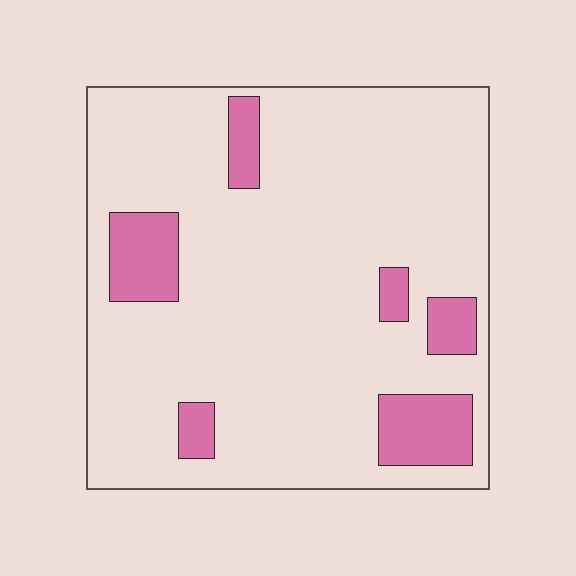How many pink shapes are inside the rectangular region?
6.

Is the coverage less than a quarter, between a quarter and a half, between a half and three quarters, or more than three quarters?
Less than a quarter.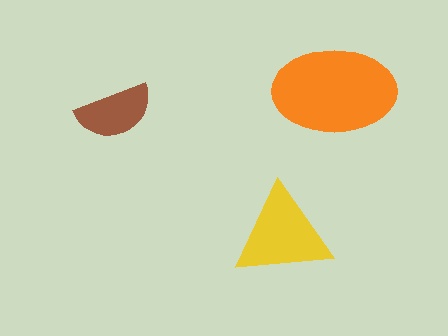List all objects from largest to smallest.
The orange ellipse, the yellow triangle, the brown semicircle.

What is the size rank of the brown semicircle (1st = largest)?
3rd.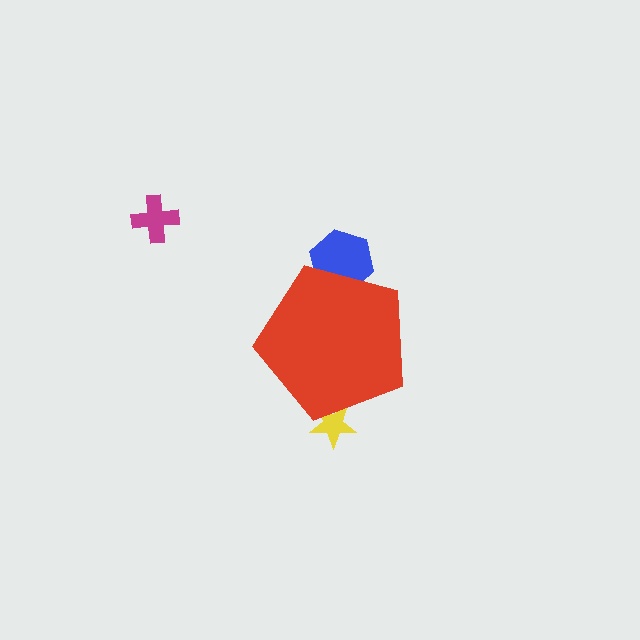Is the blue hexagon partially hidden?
Yes, the blue hexagon is partially hidden behind the red pentagon.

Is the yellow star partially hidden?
Yes, the yellow star is partially hidden behind the red pentagon.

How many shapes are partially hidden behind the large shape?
2 shapes are partially hidden.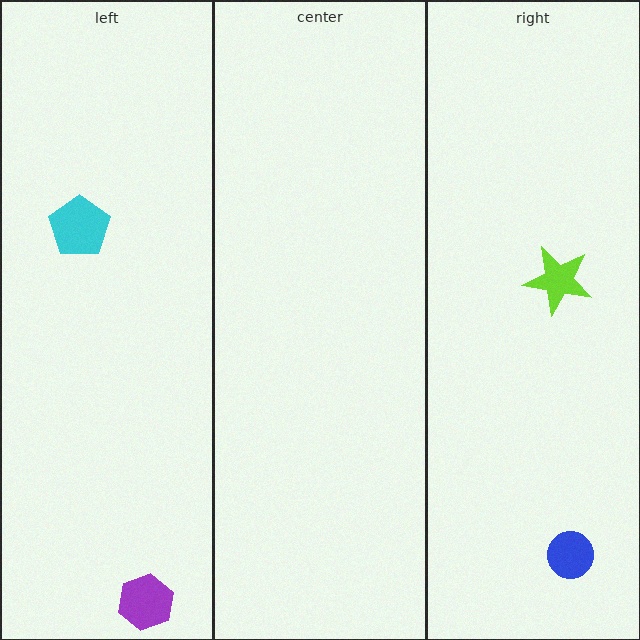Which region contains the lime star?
The right region.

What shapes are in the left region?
The purple hexagon, the cyan pentagon.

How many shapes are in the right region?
2.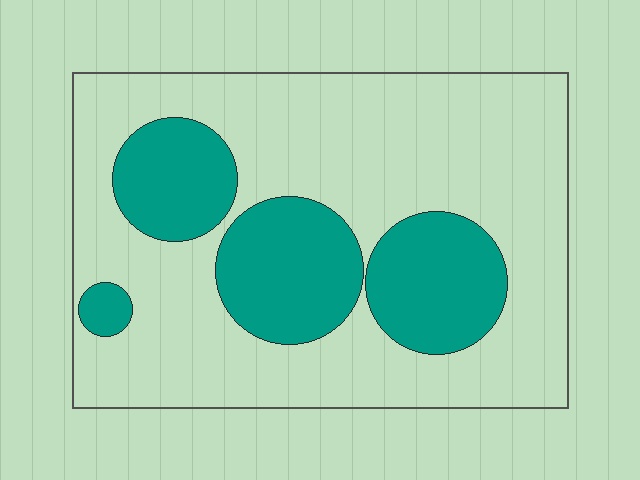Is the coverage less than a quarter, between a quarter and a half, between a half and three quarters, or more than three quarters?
Between a quarter and a half.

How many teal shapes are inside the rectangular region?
4.